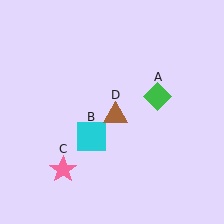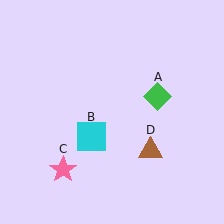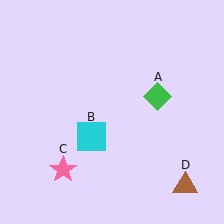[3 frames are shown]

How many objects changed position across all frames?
1 object changed position: brown triangle (object D).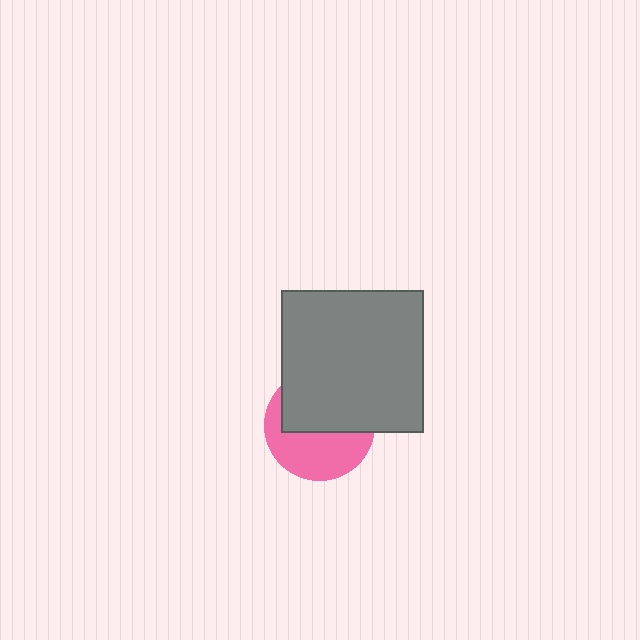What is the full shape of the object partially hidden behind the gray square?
The partially hidden object is a pink circle.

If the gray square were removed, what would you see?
You would see the complete pink circle.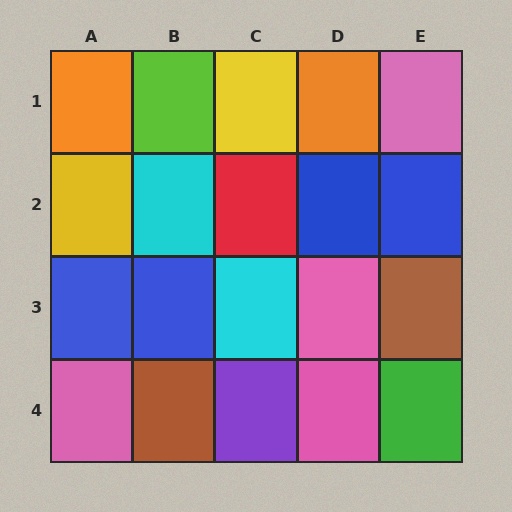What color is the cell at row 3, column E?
Brown.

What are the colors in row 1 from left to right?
Orange, lime, yellow, orange, pink.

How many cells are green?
1 cell is green.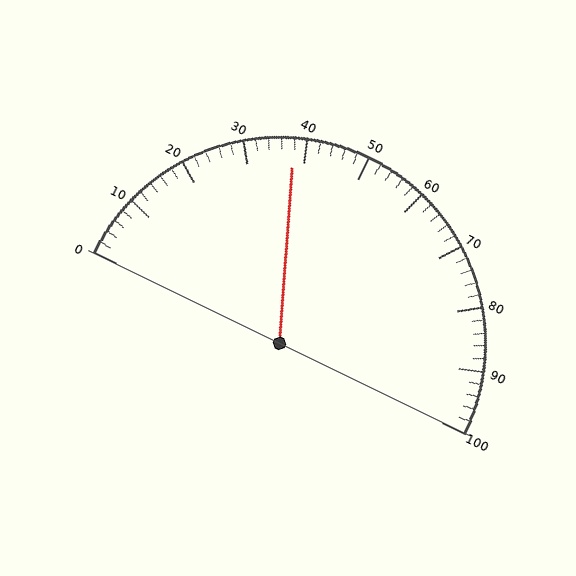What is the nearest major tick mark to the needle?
The nearest major tick mark is 40.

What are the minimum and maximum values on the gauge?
The gauge ranges from 0 to 100.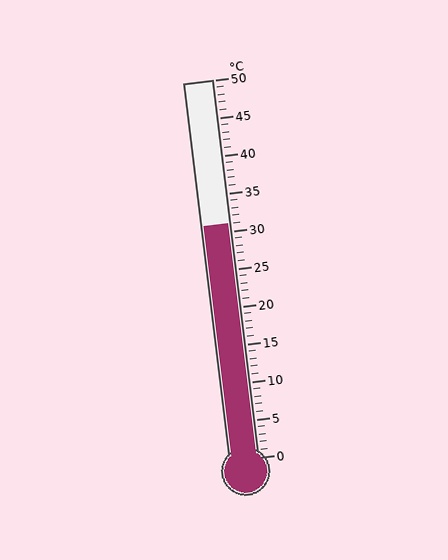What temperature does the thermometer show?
The thermometer shows approximately 31°C.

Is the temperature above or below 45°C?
The temperature is below 45°C.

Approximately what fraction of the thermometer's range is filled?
The thermometer is filled to approximately 60% of its range.